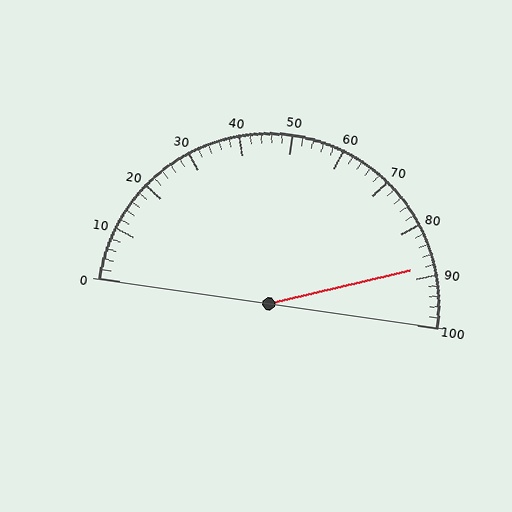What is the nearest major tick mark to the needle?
The nearest major tick mark is 90.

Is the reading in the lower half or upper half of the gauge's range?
The reading is in the upper half of the range (0 to 100).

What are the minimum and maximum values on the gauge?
The gauge ranges from 0 to 100.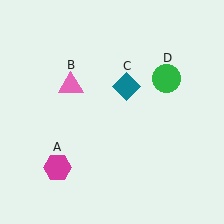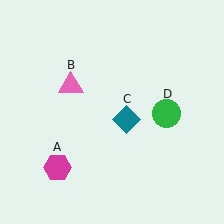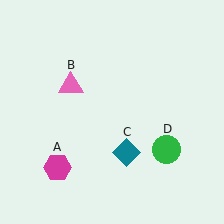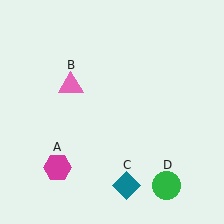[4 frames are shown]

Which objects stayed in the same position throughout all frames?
Magenta hexagon (object A) and pink triangle (object B) remained stationary.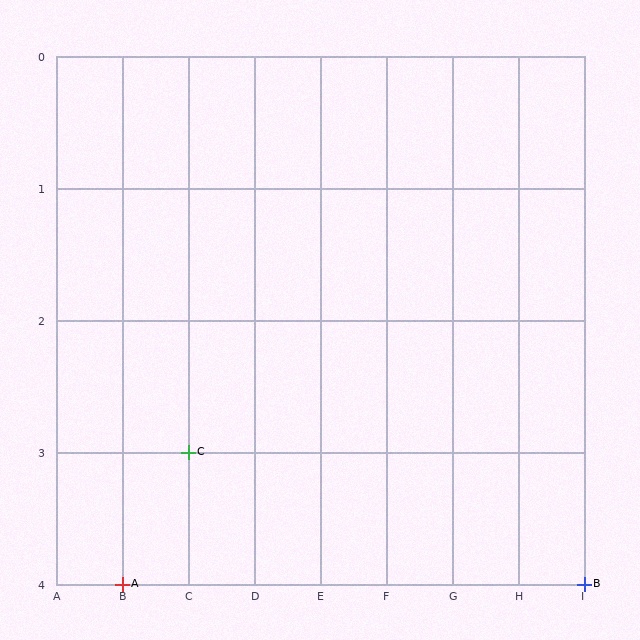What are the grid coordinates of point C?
Point C is at grid coordinates (C, 3).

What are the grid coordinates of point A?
Point A is at grid coordinates (B, 4).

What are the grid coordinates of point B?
Point B is at grid coordinates (I, 4).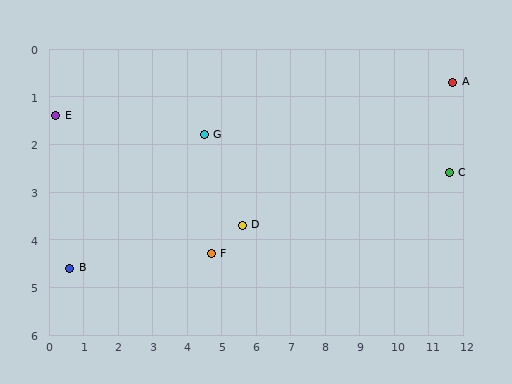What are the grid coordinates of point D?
Point D is at approximately (5.6, 3.7).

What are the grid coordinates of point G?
Point G is at approximately (4.5, 1.8).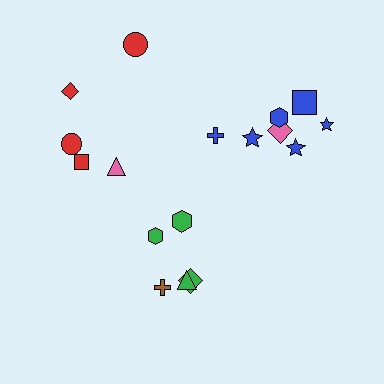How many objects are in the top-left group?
There are 5 objects.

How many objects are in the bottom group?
There are 5 objects.